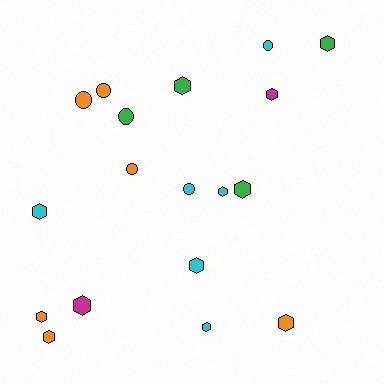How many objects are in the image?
There are 18 objects.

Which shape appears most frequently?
Hexagon, with 12 objects.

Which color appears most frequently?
Orange, with 6 objects.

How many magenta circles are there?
There are no magenta circles.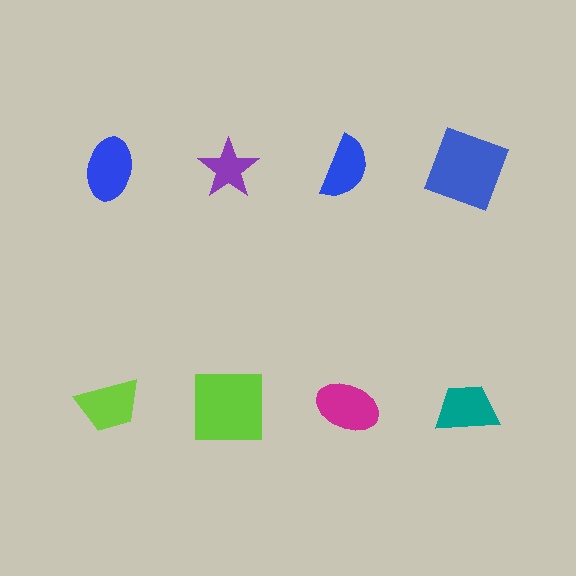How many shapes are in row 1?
4 shapes.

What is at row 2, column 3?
A magenta ellipse.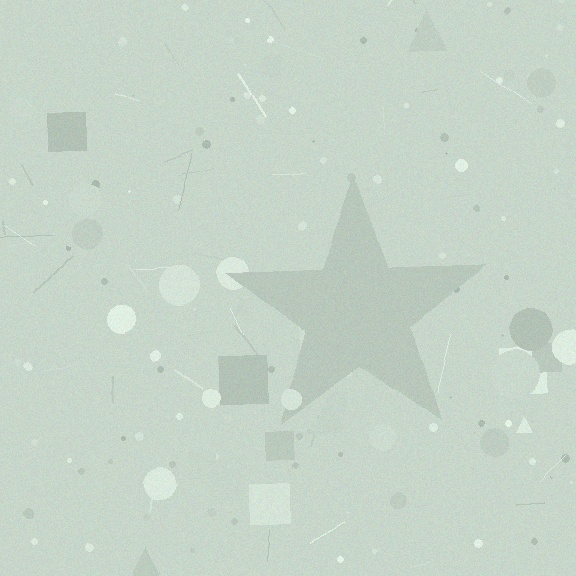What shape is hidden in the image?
A star is hidden in the image.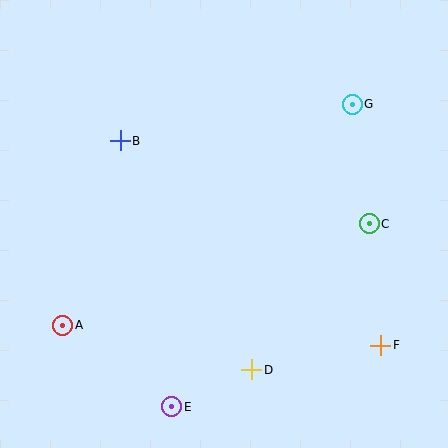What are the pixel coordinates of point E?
Point E is at (172, 407).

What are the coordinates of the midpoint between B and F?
The midpoint between B and F is at (250, 243).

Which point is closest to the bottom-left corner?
Point A is closest to the bottom-left corner.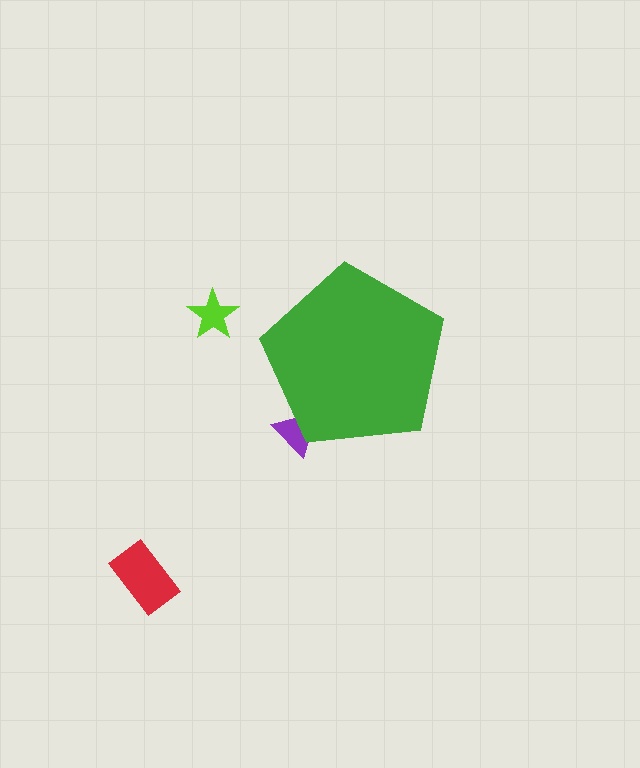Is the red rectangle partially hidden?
No, the red rectangle is fully visible.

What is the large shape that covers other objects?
A green pentagon.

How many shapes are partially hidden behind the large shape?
1 shape is partially hidden.